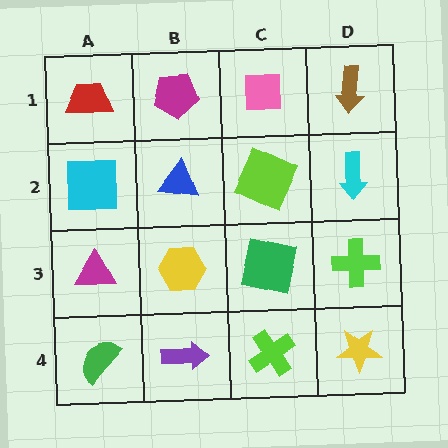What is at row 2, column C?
A lime square.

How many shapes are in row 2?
4 shapes.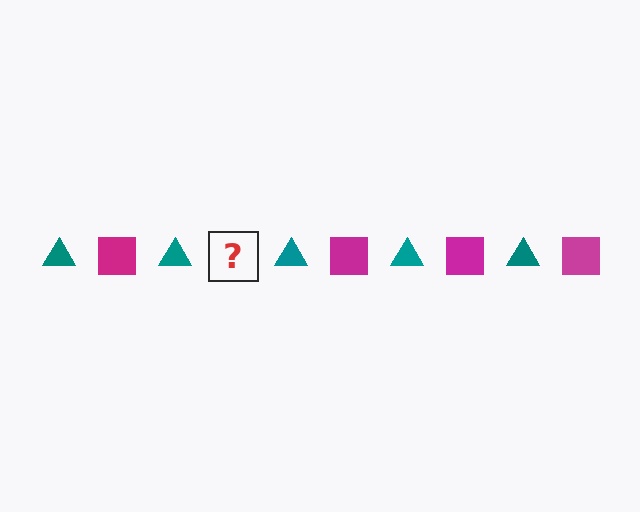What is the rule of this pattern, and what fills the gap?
The rule is that the pattern alternates between teal triangle and magenta square. The gap should be filled with a magenta square.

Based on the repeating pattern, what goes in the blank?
The blank should be a magenta square.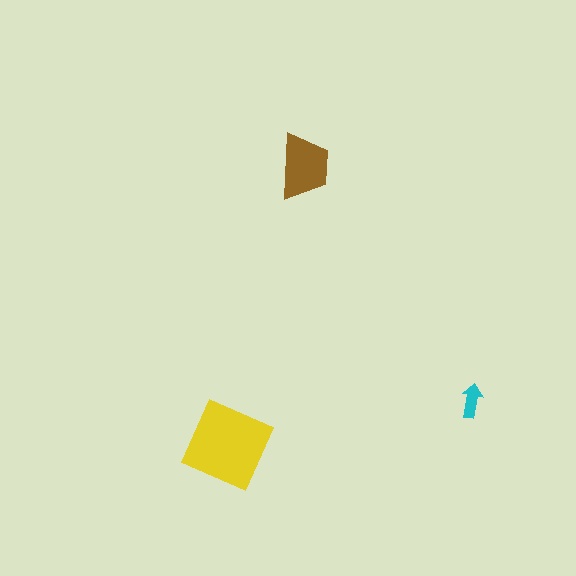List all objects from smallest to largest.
The cyan arrow, the brown trapezoid, the yellow diamond.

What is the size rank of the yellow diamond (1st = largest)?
1st.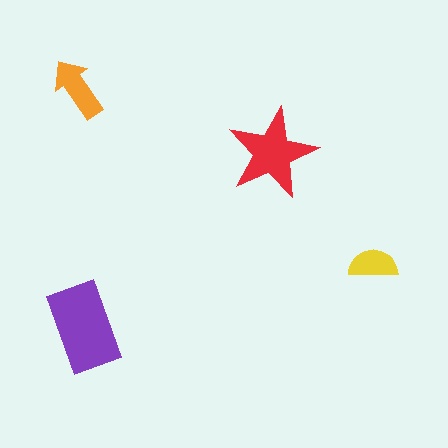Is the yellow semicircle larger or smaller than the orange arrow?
Smaller.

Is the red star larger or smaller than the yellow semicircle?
Larger.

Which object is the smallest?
The yellow semicircle.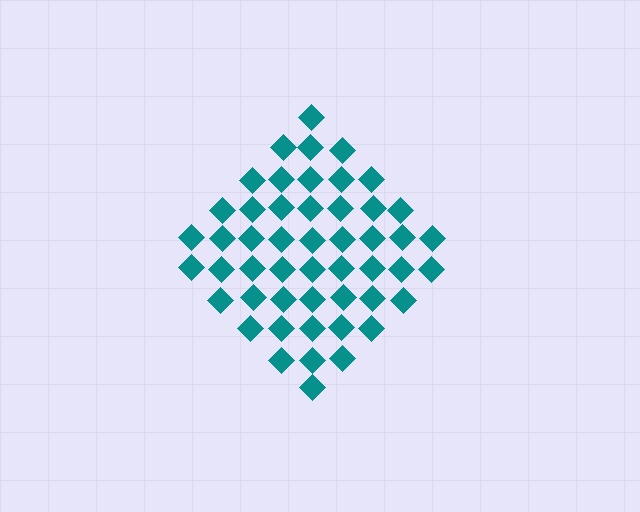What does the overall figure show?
The overall figure shows a diamond.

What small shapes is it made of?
It is made of small diamonds.